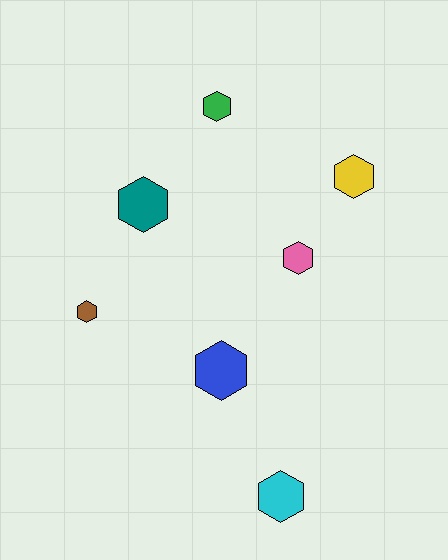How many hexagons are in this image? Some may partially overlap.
There are 7 hexagons.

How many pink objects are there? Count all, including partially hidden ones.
There is 1 pink object.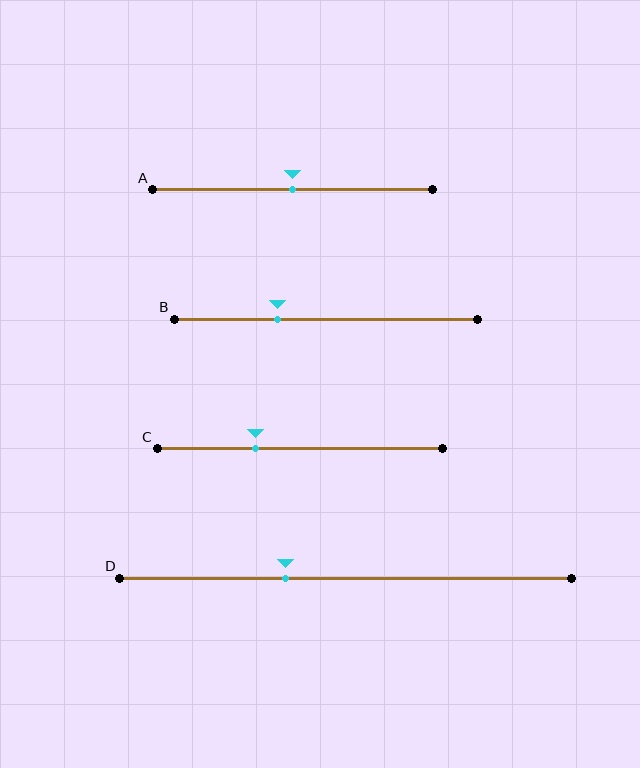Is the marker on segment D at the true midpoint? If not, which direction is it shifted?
No, the marker on segment D is shifted to the left by about 13% of the segment length.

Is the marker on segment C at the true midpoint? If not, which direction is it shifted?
No, the marker on segment C is shifted to the left by about 16% of the segment length.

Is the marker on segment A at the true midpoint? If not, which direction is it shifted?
Yes, the marker on segment A is at the true midpoint.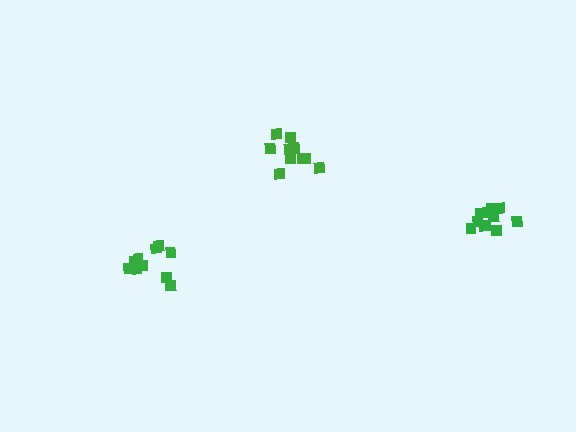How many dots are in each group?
Group 1: 11 dots, Group 2: 10 dots, Group 3: 10 dots (31 total).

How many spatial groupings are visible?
There are 3 spatial groupings.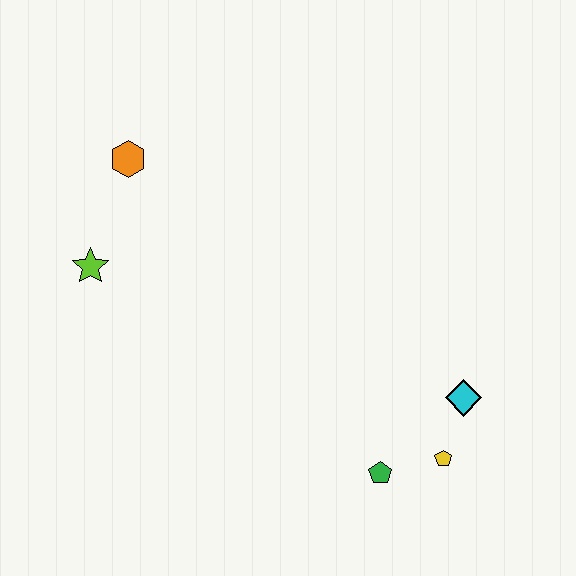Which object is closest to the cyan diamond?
The yellow pentagon is closest to the cyan diamond.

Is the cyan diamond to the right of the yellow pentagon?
Yes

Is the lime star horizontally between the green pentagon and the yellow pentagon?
No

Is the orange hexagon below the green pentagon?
No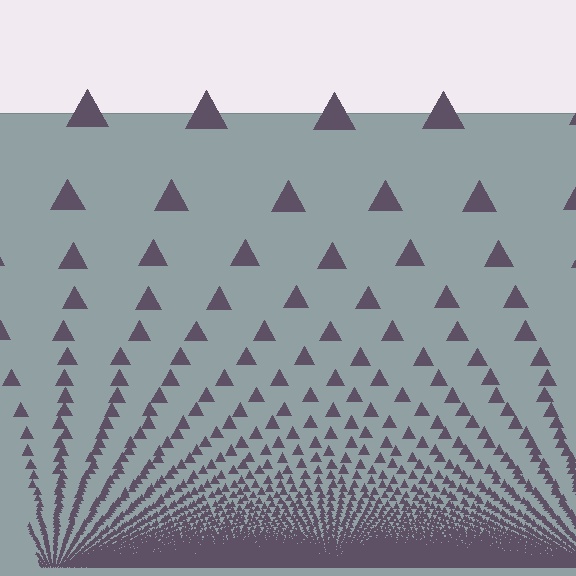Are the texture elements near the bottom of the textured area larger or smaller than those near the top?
Smaller. The gradient is inverted — elements near the bottom are smaller and denser.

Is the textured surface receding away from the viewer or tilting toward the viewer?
The surface appears to tilt toward the viewer. Texture elements get larger and sparser toward the top.